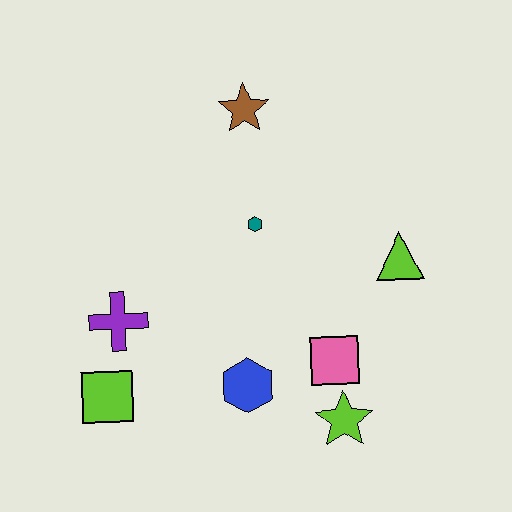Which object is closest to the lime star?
The pink square is closest to the lime star.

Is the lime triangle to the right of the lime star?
Yes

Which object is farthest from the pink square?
The brown star is farthest from the pink square.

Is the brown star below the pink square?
No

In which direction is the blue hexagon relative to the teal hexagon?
The blue hexagon is below the teal hexagon.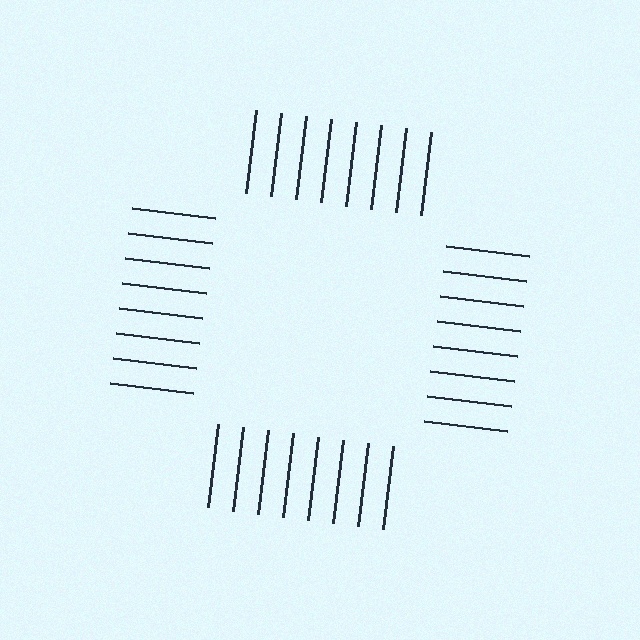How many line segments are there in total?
32 — 8 along each of the 4 edges.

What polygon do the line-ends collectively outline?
An illusory square — the line segments terminate on its edges but no continuous stroke is drawn.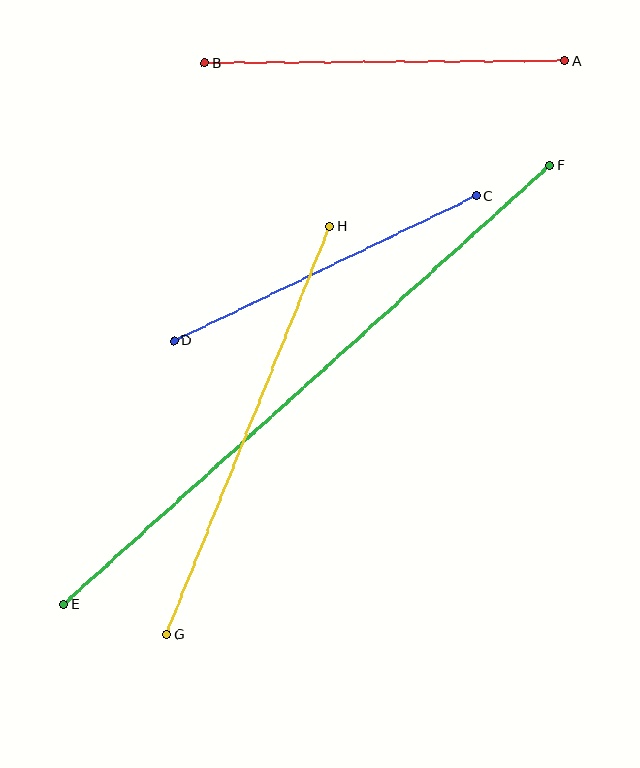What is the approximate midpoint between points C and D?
The midpoint is at approximately (325, 268) pixels.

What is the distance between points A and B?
The distance is approximately 360 pixels.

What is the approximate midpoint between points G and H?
The midpoint is at approximately (248, 430) pixels.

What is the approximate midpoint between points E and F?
The midpoint is at approximately (307, 385) pixels.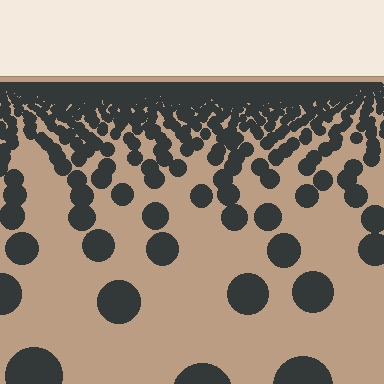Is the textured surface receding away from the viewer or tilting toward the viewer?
The surface is receding away from the viewer. Texture elements get smaller and denser toward the top.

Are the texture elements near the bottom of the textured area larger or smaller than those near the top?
Larger. Near the bottom, elements are closer to the viewer and appear at a bigger on-screen size.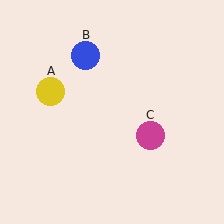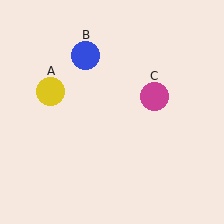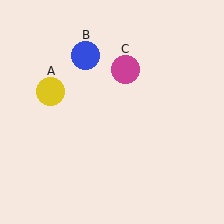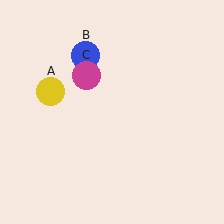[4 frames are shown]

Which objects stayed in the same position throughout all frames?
Yellow circle (object A) and blue circle (object B) remained stationary.